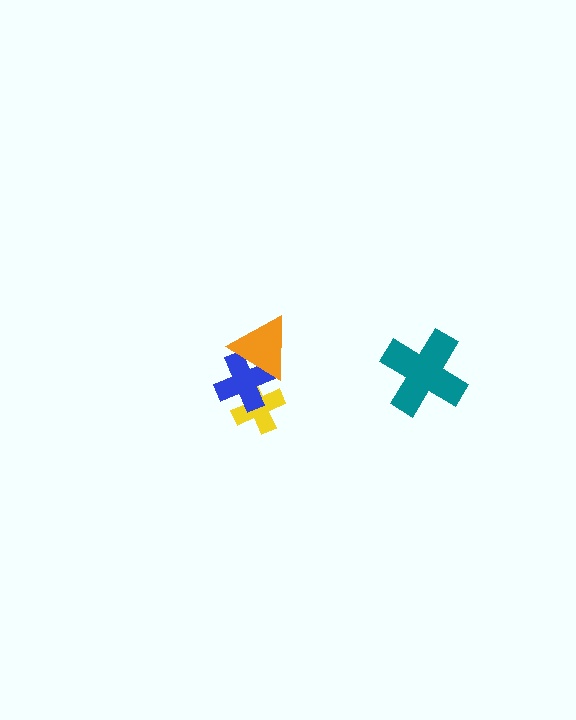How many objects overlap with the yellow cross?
1 object overlaps with the yellow cross.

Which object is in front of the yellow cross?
The blue cross is in front of the yellow cross.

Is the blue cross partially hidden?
Yes, it is partially covered by another shape.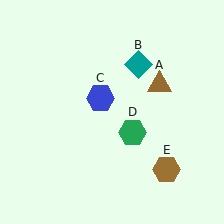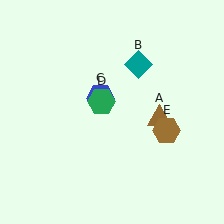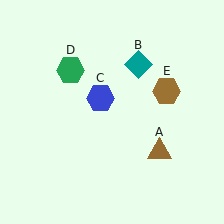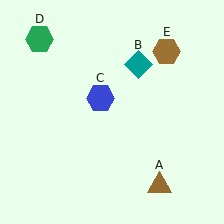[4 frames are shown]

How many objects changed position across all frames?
3 objects changed position: brown triangle (object A), green hexagon (object D), brown hexagon (object E).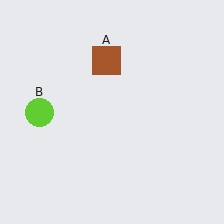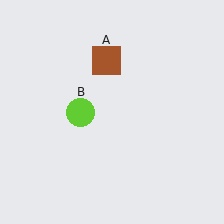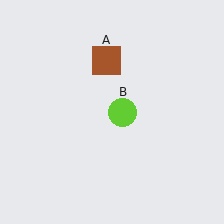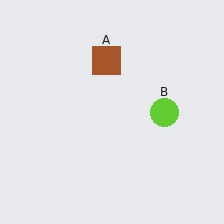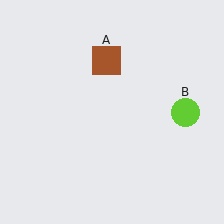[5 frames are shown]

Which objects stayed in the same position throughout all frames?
Brown square (object A) remained stationary.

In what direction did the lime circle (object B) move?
The lime circle (object B) moved right.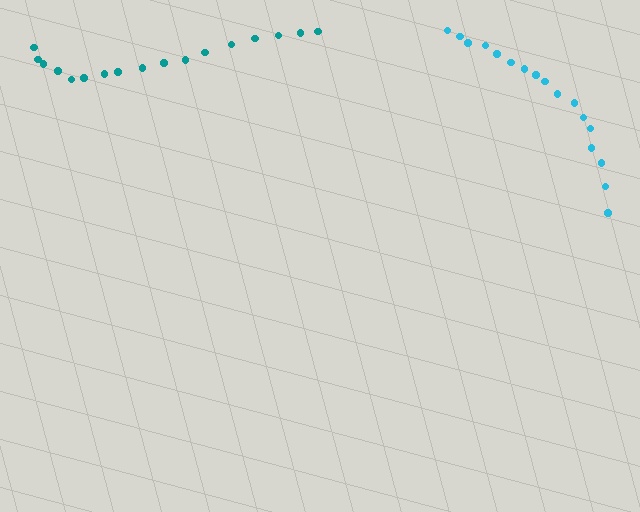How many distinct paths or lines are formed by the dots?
There are 2 distinct paths.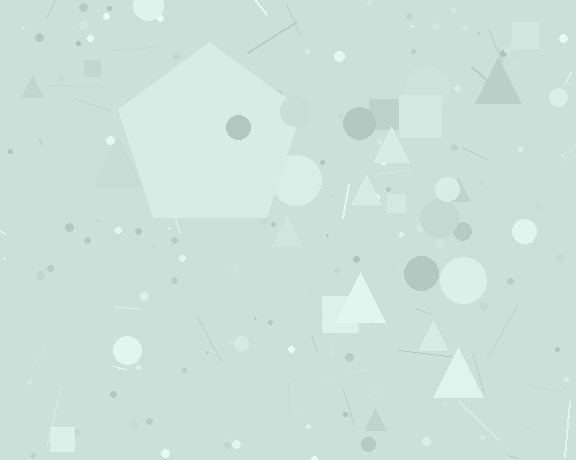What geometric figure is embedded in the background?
A pentagon is embedded in the background.